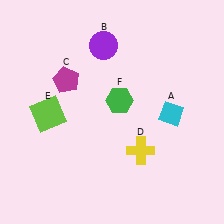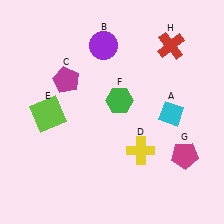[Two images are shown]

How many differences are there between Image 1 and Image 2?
There are 2 differences between the two images.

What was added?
A magenta pentagon (G), a red cross (H) were added in Image 2.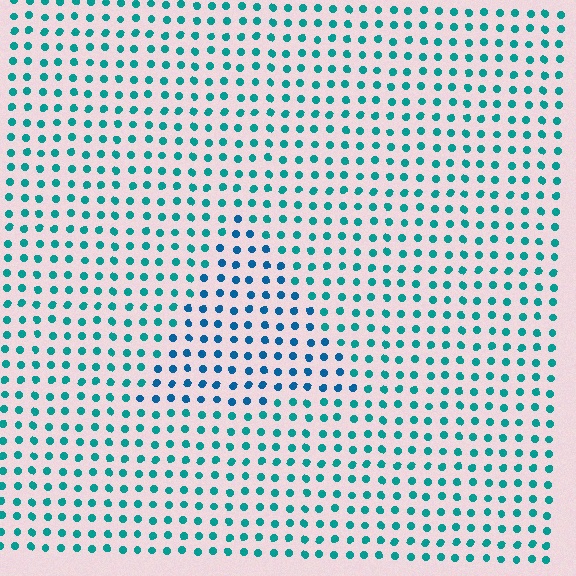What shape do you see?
I see a triangle.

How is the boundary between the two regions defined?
The boundary is defined purely by a slight shift in hue (about 27 degrees). Spacing, size, and orientation are identical on both sides.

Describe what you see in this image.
The image is filled with small teal elements in a uniform arrangement. A triangle-shaped region is visible where the elements are tinted to a slightly different hue, forming a subtle color boundary.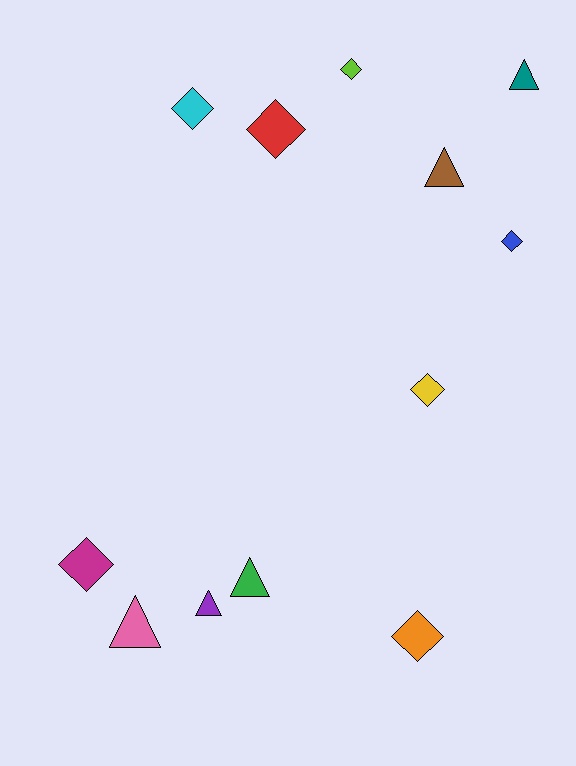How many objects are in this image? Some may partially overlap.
There are 12 objects.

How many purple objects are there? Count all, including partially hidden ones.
There is 1 purple object.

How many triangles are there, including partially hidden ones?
There are 5 triangles.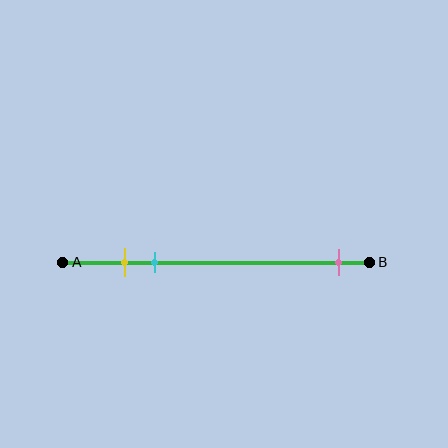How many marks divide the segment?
There are 3 marks dividing the segment.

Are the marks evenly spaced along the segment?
No, the marks are not evenly spaced.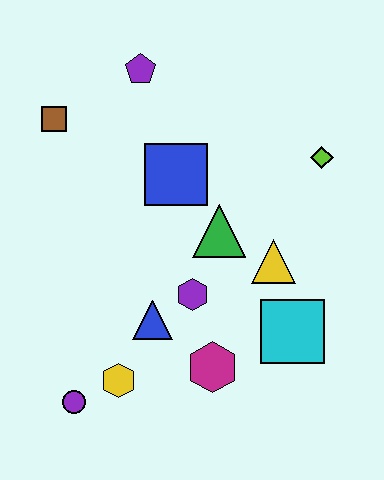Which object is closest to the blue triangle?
The purple hexagon is closest to the blue triangle.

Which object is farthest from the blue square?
The purple circle is farthest from the blue square.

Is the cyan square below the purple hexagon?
Yes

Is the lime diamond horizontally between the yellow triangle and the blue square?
No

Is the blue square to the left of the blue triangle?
No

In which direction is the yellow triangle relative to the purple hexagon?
The yellow triangle is to the right of the purple hexagon.